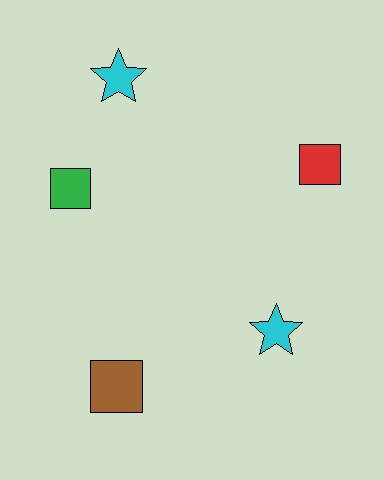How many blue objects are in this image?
There are no blue objects.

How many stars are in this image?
There are 2 stars.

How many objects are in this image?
There are 5 objects.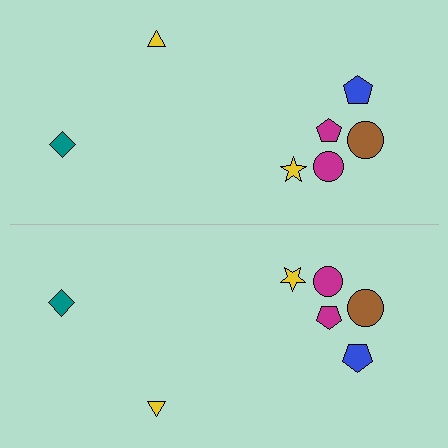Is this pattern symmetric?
Yes, this pattern has bilateral (reflection) symmetry.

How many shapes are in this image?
There are 14 shapes in this image.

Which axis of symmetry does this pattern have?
The pattern has a horizontal axis of symmetry running through the center of the image.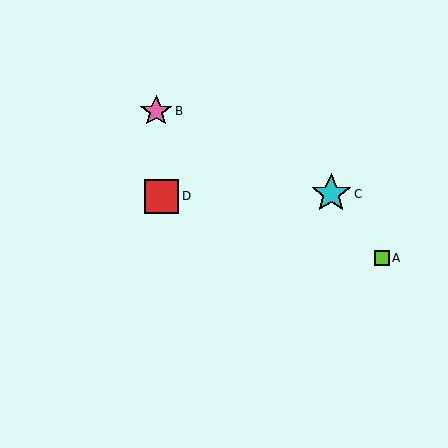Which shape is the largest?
The cyan star (labeled C) is the largest.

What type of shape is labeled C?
Shape C is a cyan star.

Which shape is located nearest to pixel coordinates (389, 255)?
The lime square (labeled A) at (382, 258) is nearest to that location.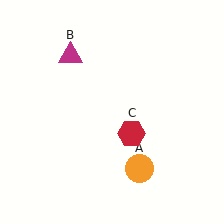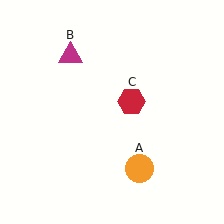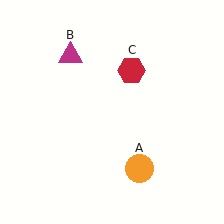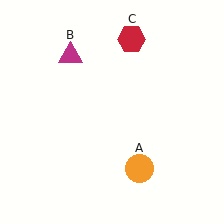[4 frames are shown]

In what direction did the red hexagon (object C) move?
The red hexagon (object C) moved up.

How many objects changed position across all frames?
1 object changed position: red hexagon (object C).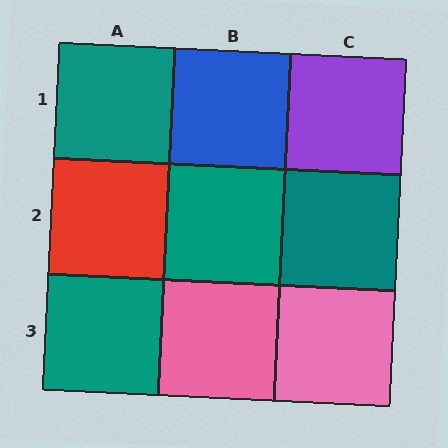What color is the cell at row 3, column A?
Teal.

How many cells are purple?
1 cell is purple.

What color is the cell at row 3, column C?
Pink.